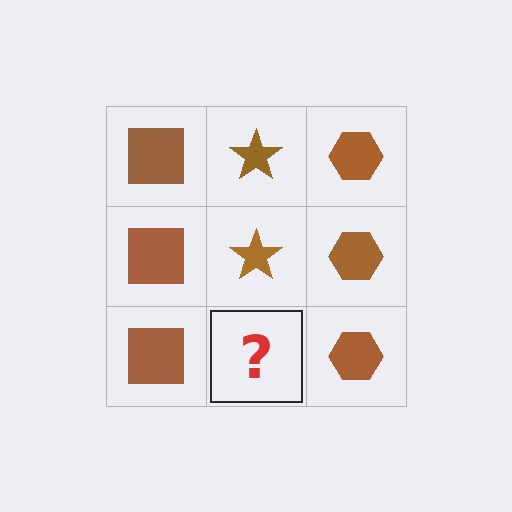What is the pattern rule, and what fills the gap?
The rule is that each column has a consistent shape. The gap should be filled with a brown star.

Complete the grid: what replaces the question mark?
The question mark should be replaced with a brown star.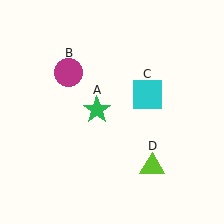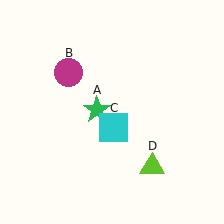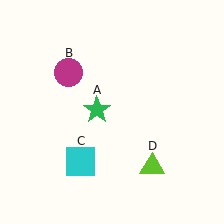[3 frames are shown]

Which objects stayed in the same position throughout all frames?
Green star (object A) and magenta circle (object B) and lime triangle (object D) remained stationary.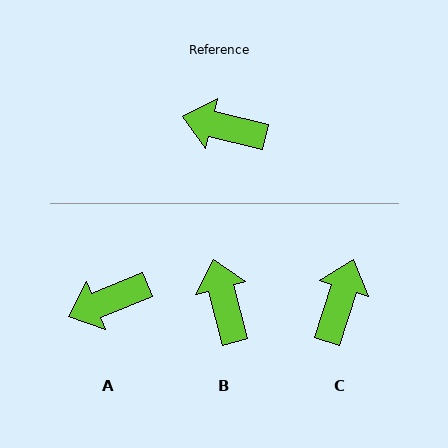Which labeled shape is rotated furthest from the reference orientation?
C, about 94 degrees away.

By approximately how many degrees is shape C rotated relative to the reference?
Approximately 94 degrees clockwise.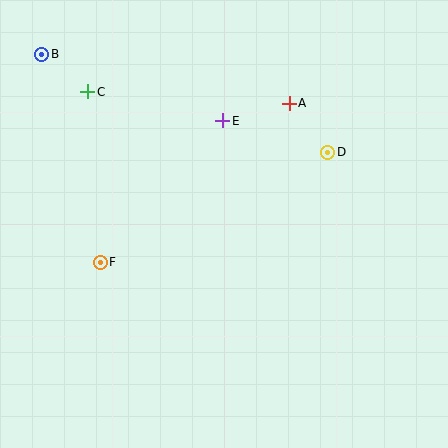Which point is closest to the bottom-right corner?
Point D is closest to the bottom-right corner.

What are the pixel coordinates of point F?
Point F is at (100, 262).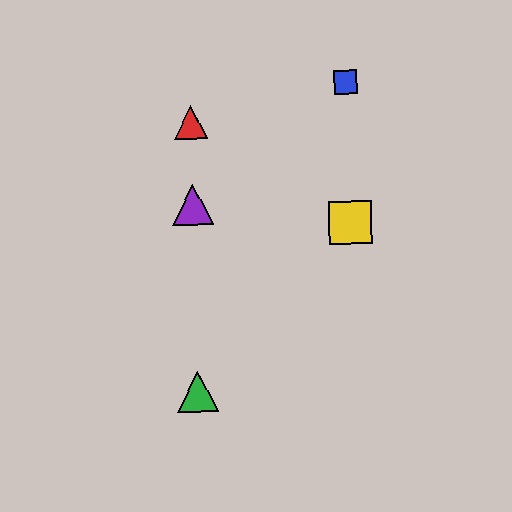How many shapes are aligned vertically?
3 shapes (the red triangle, the green triangle, the purple triangle) are aligned vertically.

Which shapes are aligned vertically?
The red triangle, the green triangle, the purple triangle are aligned vertically.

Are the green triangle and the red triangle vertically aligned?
Yes, both are at x≈198.